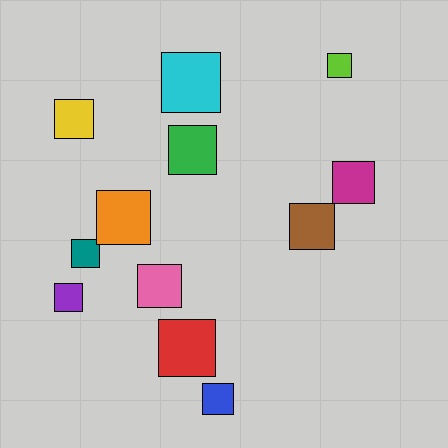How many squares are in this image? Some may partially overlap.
There are 12 squares.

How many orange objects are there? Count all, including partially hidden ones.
There is 1 orange object.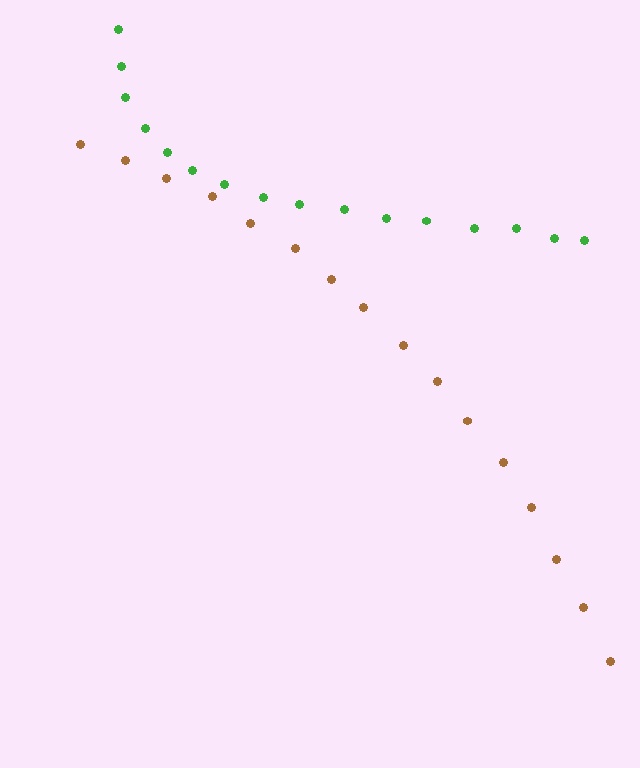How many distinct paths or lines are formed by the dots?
There are 2 distinct paths.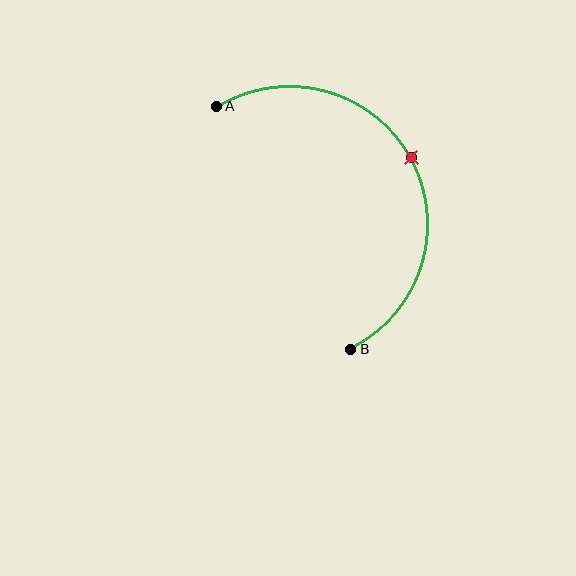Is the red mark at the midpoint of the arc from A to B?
Yes. The red mark lies on the arc at equal arc-length from both A and B — it is the arc midpoint.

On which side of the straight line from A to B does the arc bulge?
The arc bulges to the right of the straight line connecting A and B.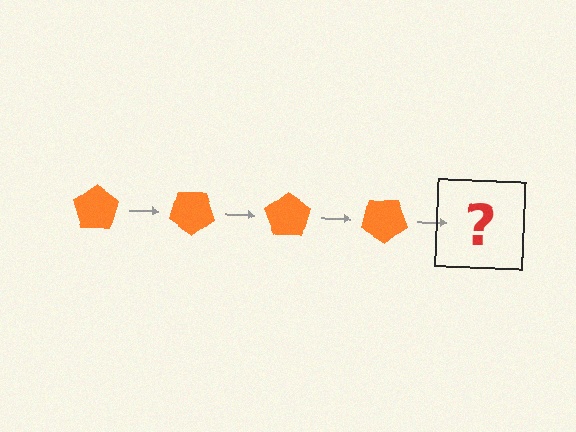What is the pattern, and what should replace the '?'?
The pattern is that the pentagon rotates 35 degrees each step. The '?' should be an orange pentagon rotated 140 degrees.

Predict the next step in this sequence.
The next step is an orange pentagon rotated 140 degrees.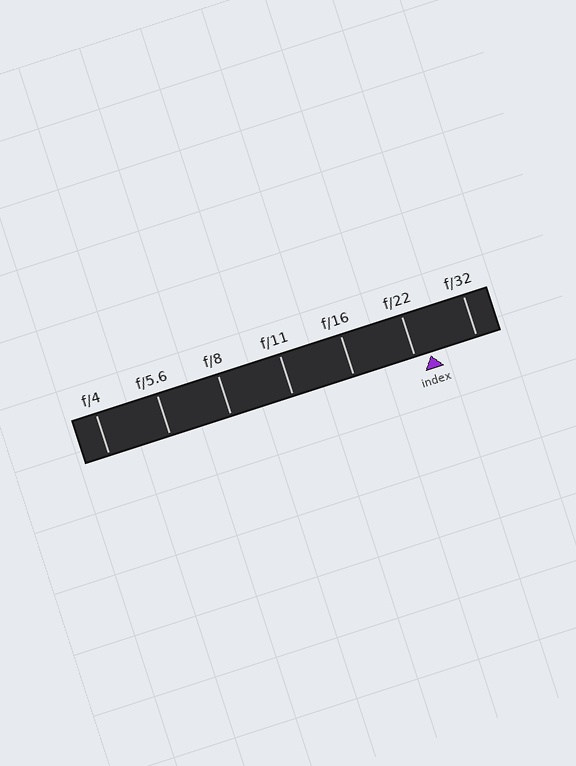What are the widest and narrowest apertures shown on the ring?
The widest aperture shown is f/4 and the narrowest is f/32.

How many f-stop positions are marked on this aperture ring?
There are 7 f-stop positions marked.